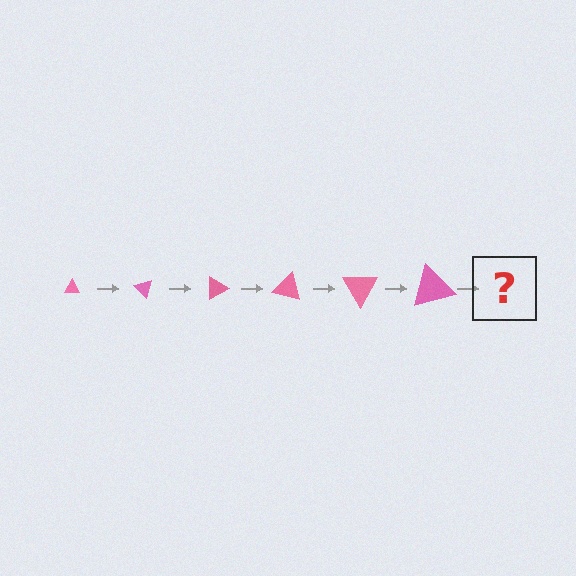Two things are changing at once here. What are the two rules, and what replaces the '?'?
The two rules are that the triangle grows larger each step and it rotates 45 degrees each step. The '?' should be a triangle, larger than the previous one and rotated 270 degrees from the start.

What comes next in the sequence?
The next element should be a triangle, larger than the previous one and rotated 270 degrees from the start.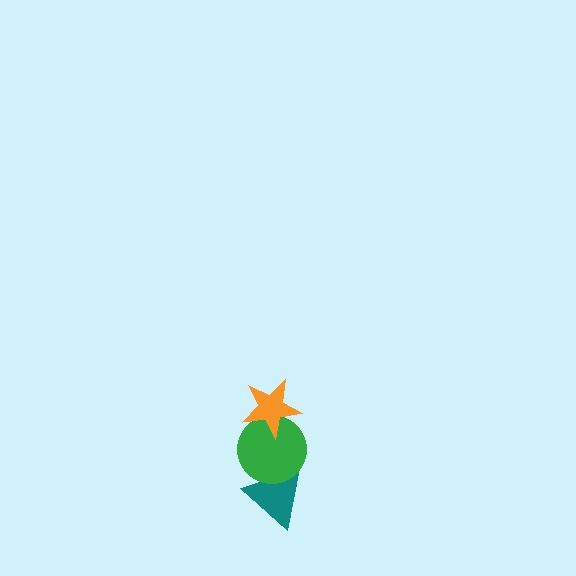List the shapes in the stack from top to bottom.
From top to bottom: the orange star, the green circle, the teal triangle.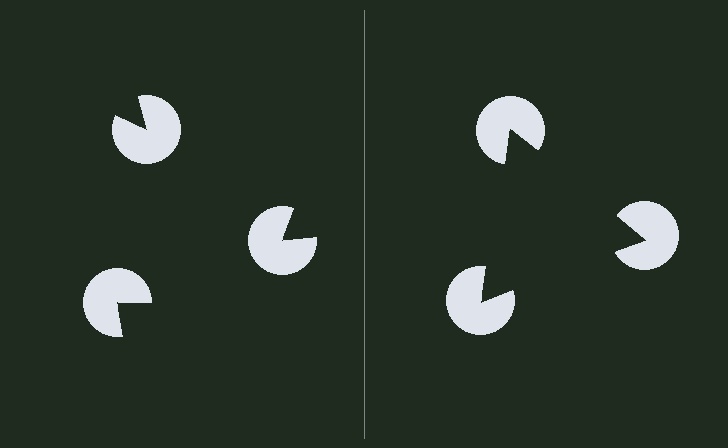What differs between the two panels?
The pac-man discs are positioned identically on both sides; only the wedge orientations differ. On the right they align to a triangle; on the left they are misaligned.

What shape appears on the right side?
An illusory triangle.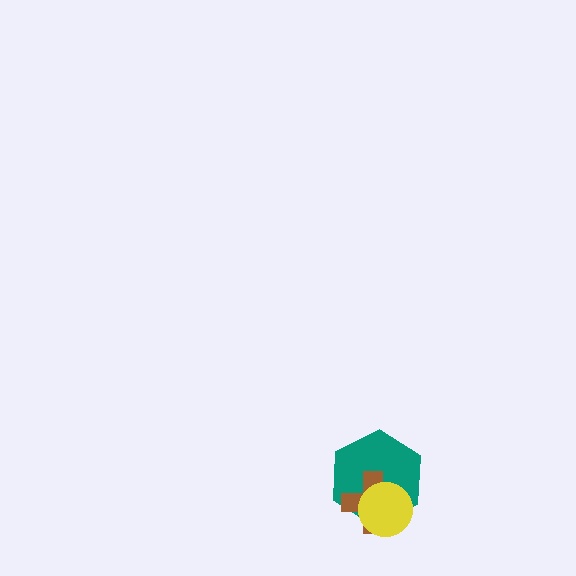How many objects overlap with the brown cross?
2 objects overlap with the brown cross.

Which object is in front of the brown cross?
The yellow circle is in front of the brown cross.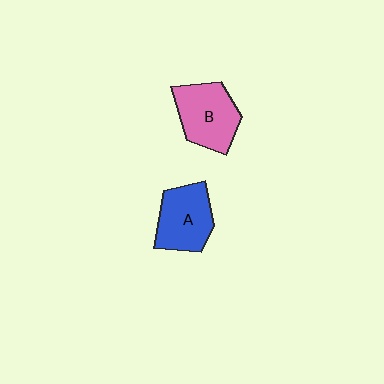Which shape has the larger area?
Shape B (pink).